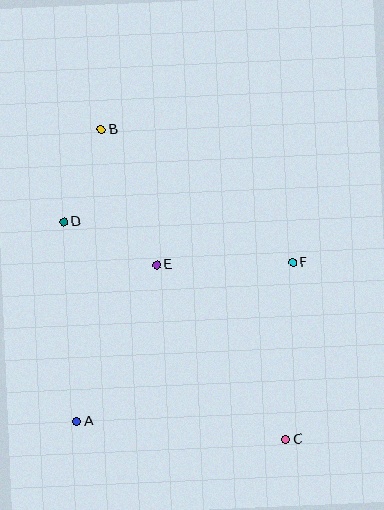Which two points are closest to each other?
Points B and D are closest to each other.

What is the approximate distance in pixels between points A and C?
The distance between A and C is approximately 210 pixels.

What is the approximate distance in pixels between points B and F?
The distance between B and F is approximately 233 pixels.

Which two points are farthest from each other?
Points B and C are farthest from each other.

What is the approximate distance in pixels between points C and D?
The distance between C and D is approximately 311 pixels.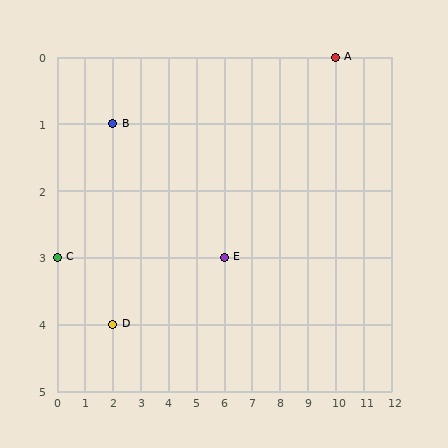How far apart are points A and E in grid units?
Points A and E are 4 columns and 3 rows apart (about 5.0 grid units diagonally).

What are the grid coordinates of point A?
Point A is at grid coordinates (10, 0).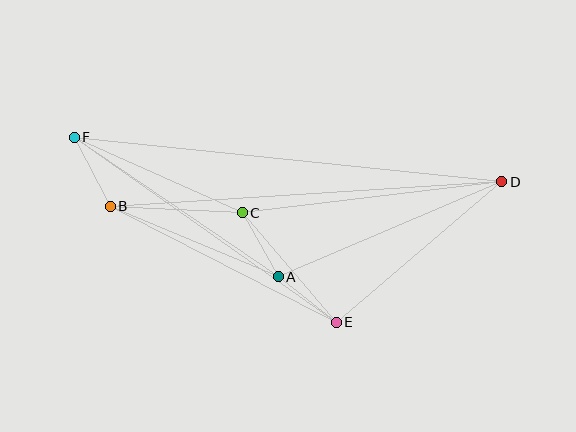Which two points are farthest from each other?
Points D and F are farthest from each other.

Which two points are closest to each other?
Points A and C are closest to each other.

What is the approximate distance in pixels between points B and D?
The distance between B and D is approximately 392 pixels.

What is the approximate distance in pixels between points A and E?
The distance between A and E is approximately 74 pixels.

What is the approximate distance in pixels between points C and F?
The distance between C and F is approximately 184 pixels.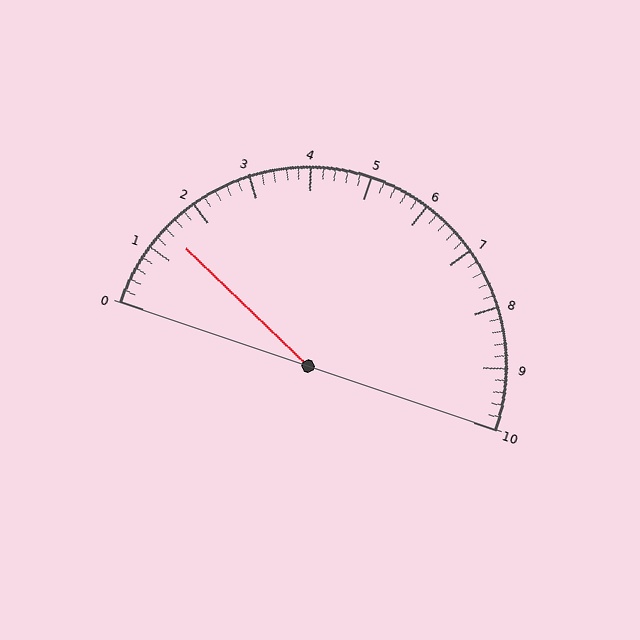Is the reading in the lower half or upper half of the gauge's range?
The reading is in the lower half of the range (0 to 10).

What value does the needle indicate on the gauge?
The needle indicates approximately 1.4.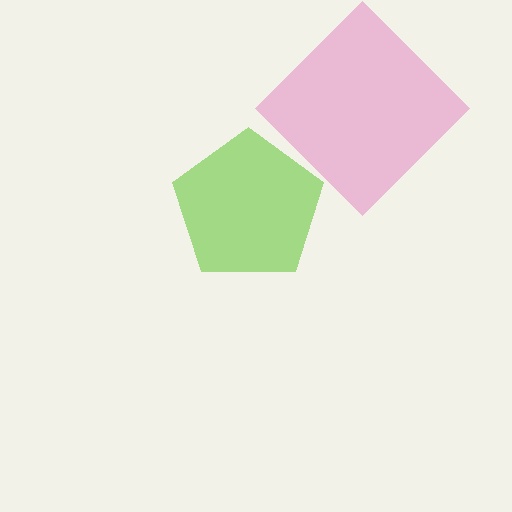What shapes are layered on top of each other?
The layered shapes are: a lime pentagon, a pink diamond.